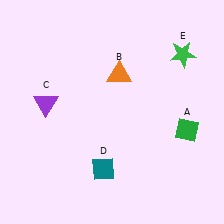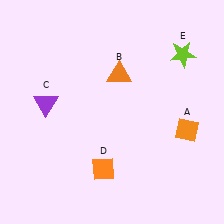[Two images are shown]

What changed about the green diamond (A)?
In Image 1, A is green. In Image 2, it changed to orange.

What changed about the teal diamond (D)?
In Image 1, D is teal. In Image 2, it changed to orange.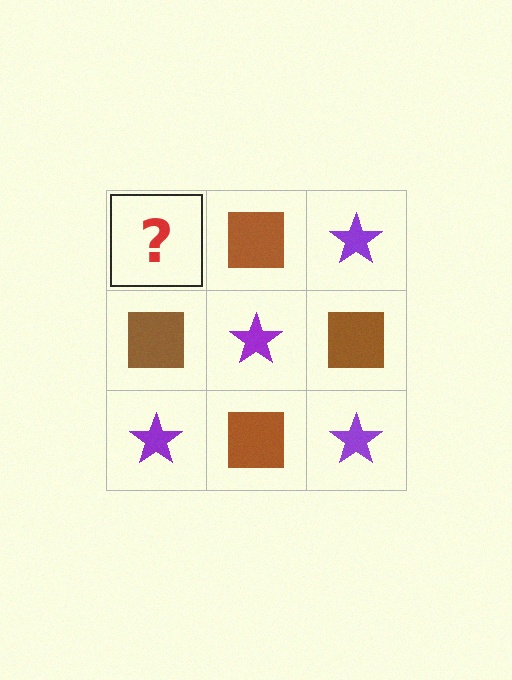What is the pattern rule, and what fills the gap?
The rule is that it alternates purple star and brown square in a checkerboard pattern. The gap should be filled with a purple star.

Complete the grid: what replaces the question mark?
The question mark should be replaced with a purple star.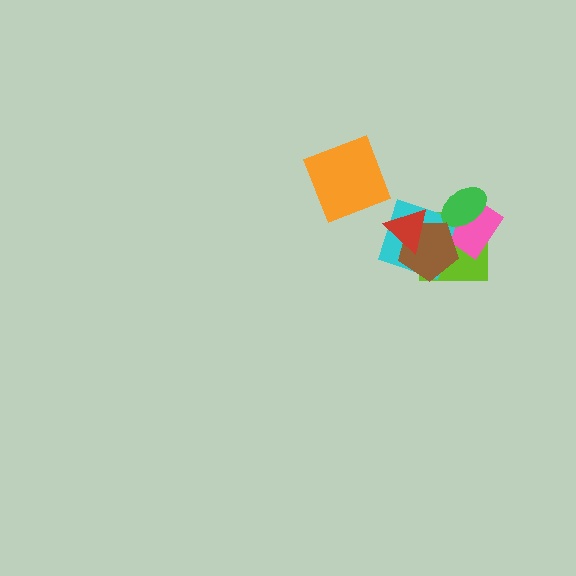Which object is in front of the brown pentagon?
The red triangle is in front of the brown pentagon.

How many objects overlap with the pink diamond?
3 objects overlap with the pink diamond.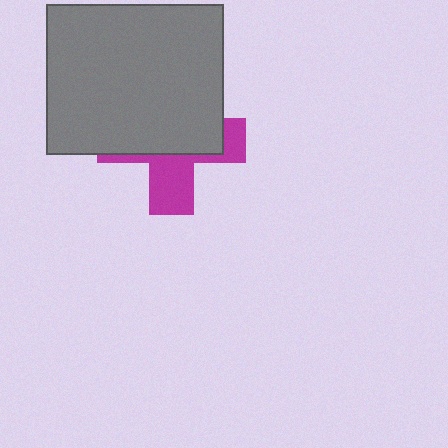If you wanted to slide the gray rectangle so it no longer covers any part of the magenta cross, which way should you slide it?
Slide it up — that is the most direct way to separate the two shapes.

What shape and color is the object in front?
The object in front is a gray rectangle.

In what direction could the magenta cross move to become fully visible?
The magenta cross could move down. That would shift it out from behind the gray rectangle entirely.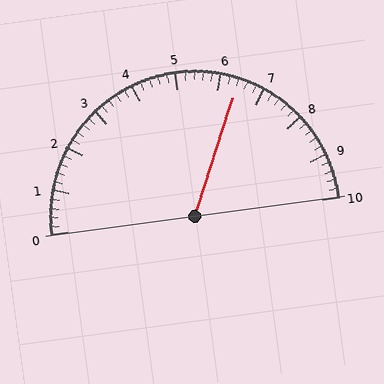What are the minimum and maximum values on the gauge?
The gauge ranges from 0 to 10.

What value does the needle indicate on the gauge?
The needle indicates approximately 6.4.